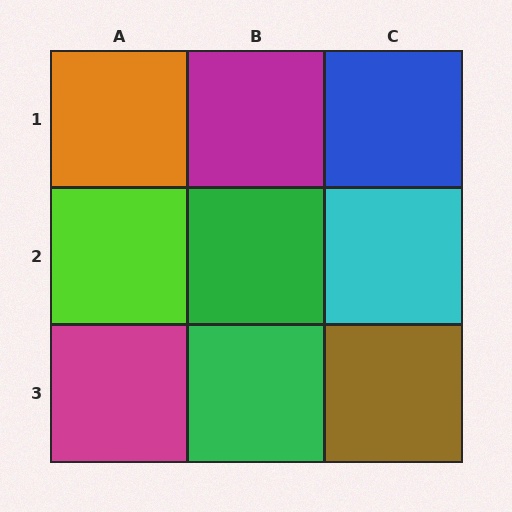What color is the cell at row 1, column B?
Magenta.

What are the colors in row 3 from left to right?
Magenta, green, brown.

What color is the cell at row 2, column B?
Green.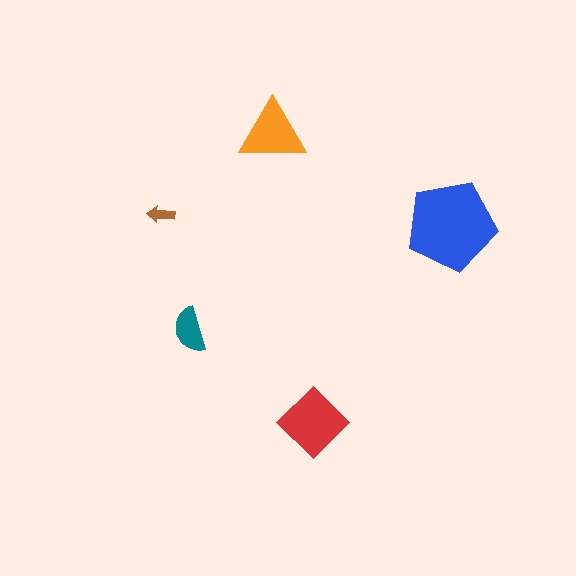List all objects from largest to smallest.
The blue pentagon, the red diamond, the orange triangle, the teal semicircle, the brown arrow.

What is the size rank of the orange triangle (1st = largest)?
3rd.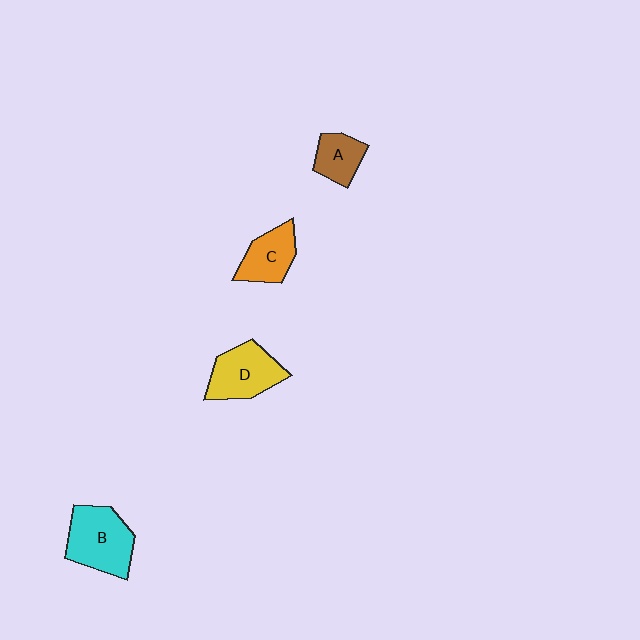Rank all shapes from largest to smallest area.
From largest to smallest: B (cyan), D (yellow), C (orange), A (brown).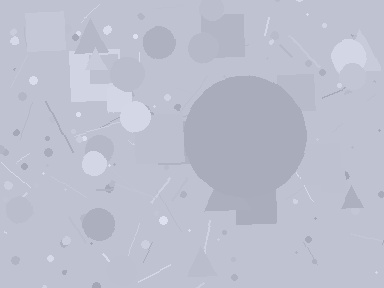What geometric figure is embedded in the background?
A circle is embedded in the background.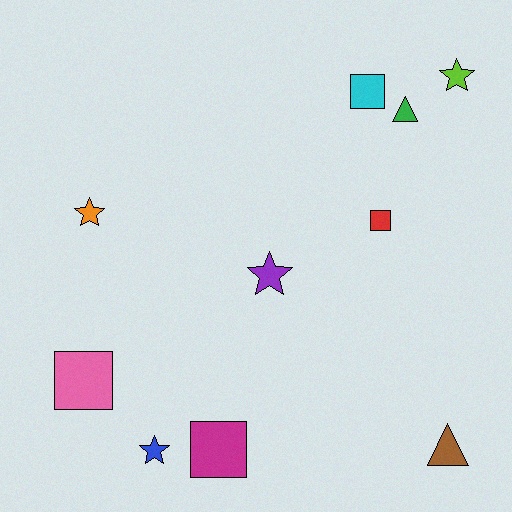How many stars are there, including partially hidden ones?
There are 4 stars.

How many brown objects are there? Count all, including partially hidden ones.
There is 1 brown object.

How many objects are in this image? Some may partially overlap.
There are 10 objects.